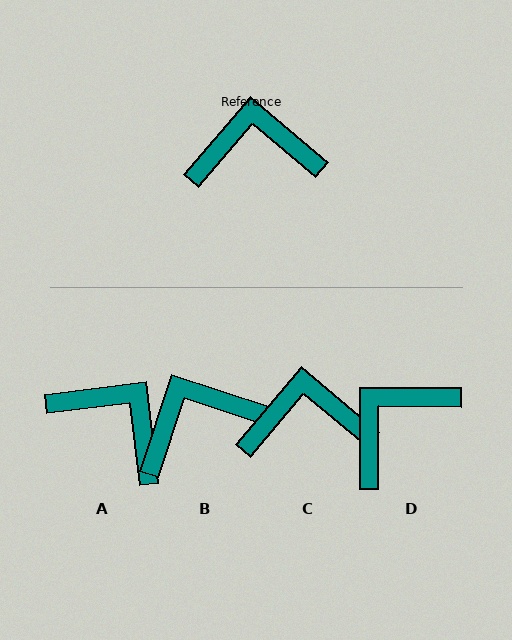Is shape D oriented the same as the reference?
No, it is off by about 40 degrees.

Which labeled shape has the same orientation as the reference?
C.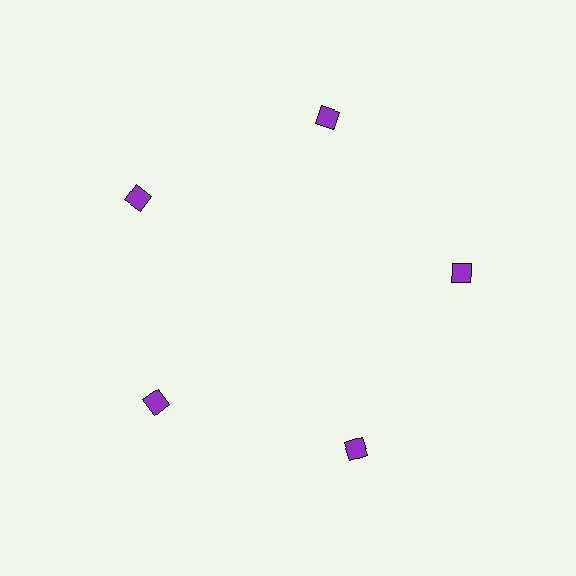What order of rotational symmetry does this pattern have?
This pattern has 5-fold rotational symmetry.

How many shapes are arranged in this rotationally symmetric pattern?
There are 5 shapes, arranged in 5 groups of 1.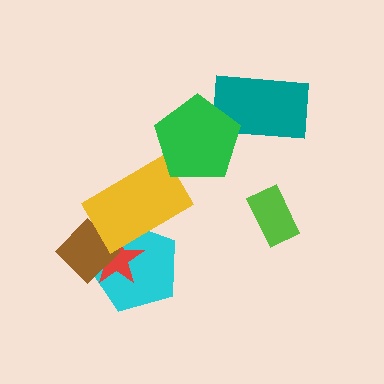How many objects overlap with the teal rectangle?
1 object overlaps with the teal rectangle.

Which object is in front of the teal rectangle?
The green pentagon is in front of the teal rectangle.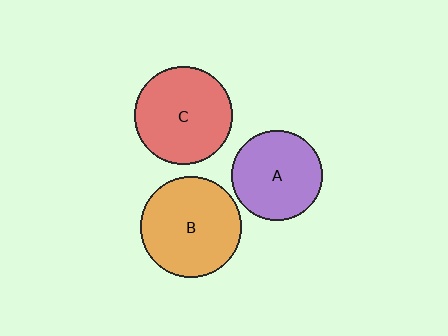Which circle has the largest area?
Circle B (orange).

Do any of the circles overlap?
No, none of the circles overlap.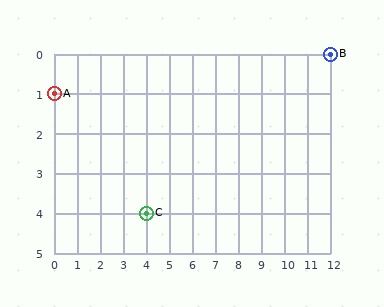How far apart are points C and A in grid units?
Points C and A are 4 columns and 3 rows apart (about 5.0 grid units diagonally).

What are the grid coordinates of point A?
Point A is at grid coordinates (0, 1).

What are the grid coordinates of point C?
Point C is at grid coordinates (4, 4).